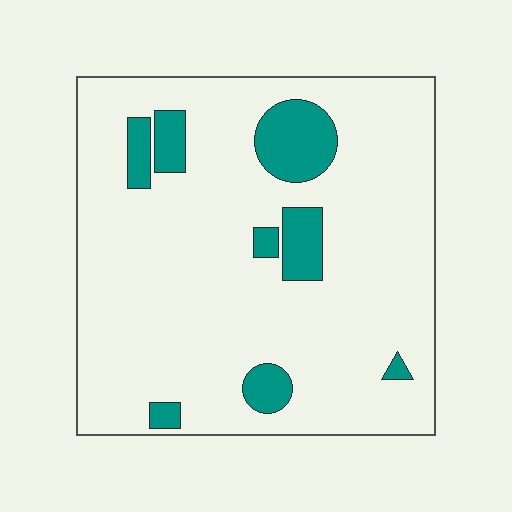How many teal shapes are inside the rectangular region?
8.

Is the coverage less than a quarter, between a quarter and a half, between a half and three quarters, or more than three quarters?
Less than a quarter.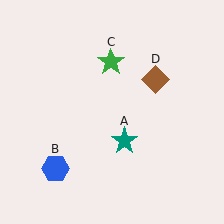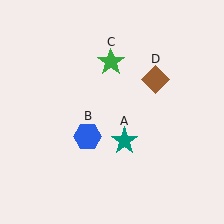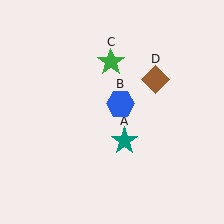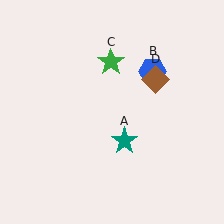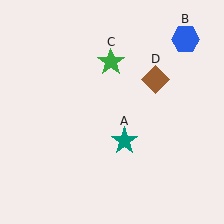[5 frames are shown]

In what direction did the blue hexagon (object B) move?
The blue hexagon (object B) moved up and to the right.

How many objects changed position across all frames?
1 object changed position: blue hexagon (object B).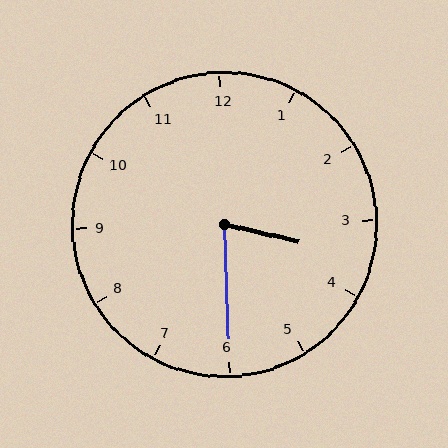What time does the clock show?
3:30.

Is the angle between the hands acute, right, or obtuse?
It is acute.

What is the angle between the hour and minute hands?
Approximately 75 degrees.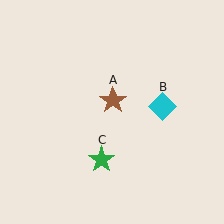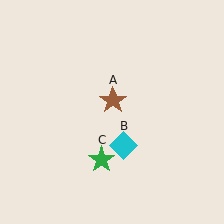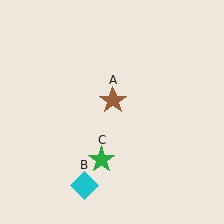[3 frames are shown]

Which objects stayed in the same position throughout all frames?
Brown star (object A) and green star (object C) remained stationary.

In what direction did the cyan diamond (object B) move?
The cyan diamond (object B) moved down and to the left.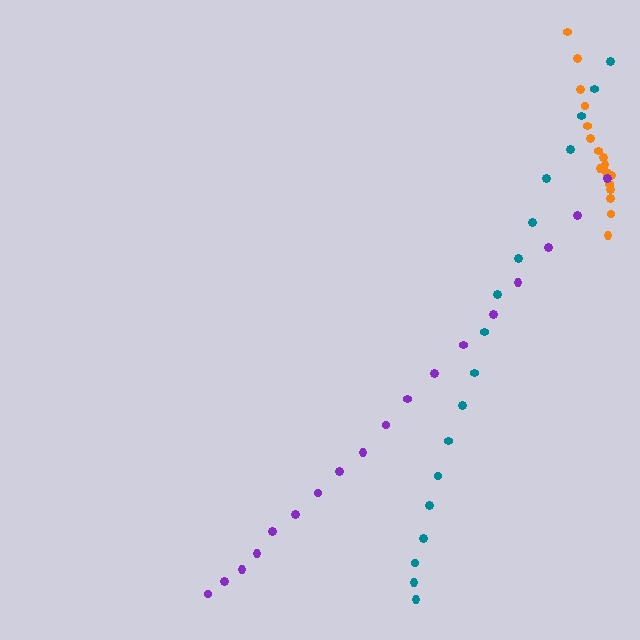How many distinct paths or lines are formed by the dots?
There are 3 distinct paths.